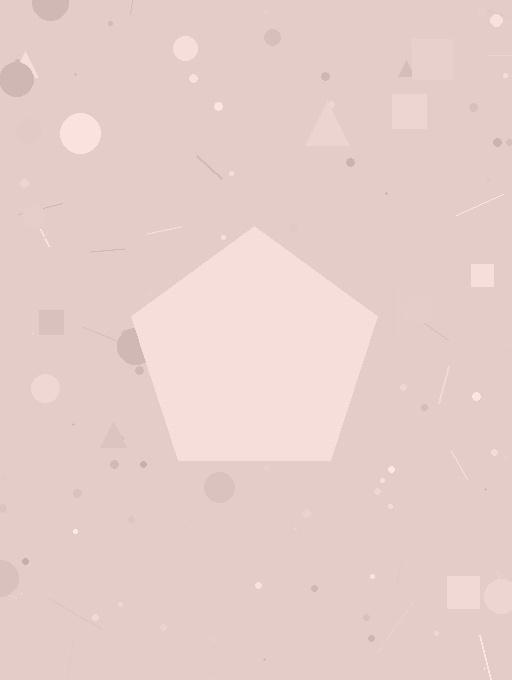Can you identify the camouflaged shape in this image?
The camouflaged shape is a pentagon.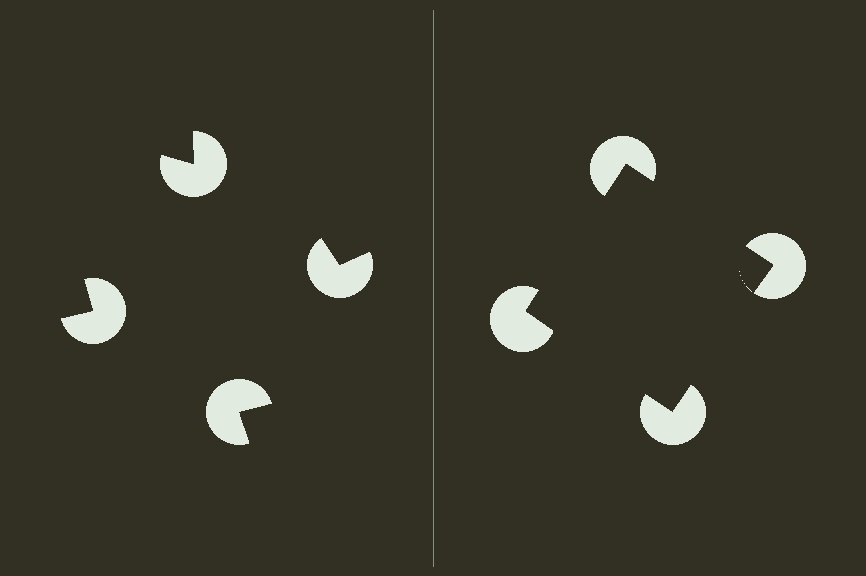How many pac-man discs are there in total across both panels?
8 — 4 on each side.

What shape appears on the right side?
An illusory square.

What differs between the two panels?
The pac-man discs are positioned identically on both sides; only the wedge orientations differ. On the right they align to a square; on the left they are misaligned.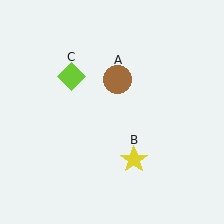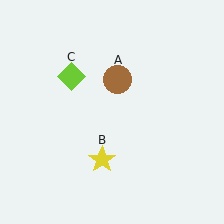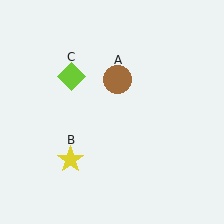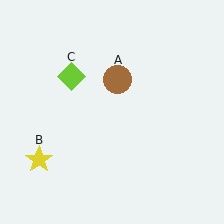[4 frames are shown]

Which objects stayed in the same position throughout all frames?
Brown circle (object A) and lime diamond (object C) remained stationary.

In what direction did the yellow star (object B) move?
The yellow star (object B) moved left.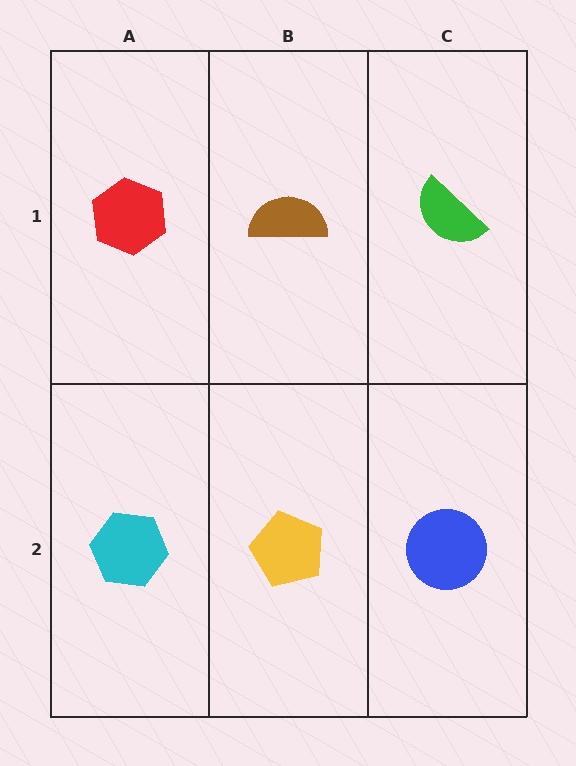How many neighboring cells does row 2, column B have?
3.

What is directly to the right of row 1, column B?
A green semicircle.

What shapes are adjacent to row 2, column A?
A red hexagon (row 1, column A), a yellow pentagon (row 2, column B).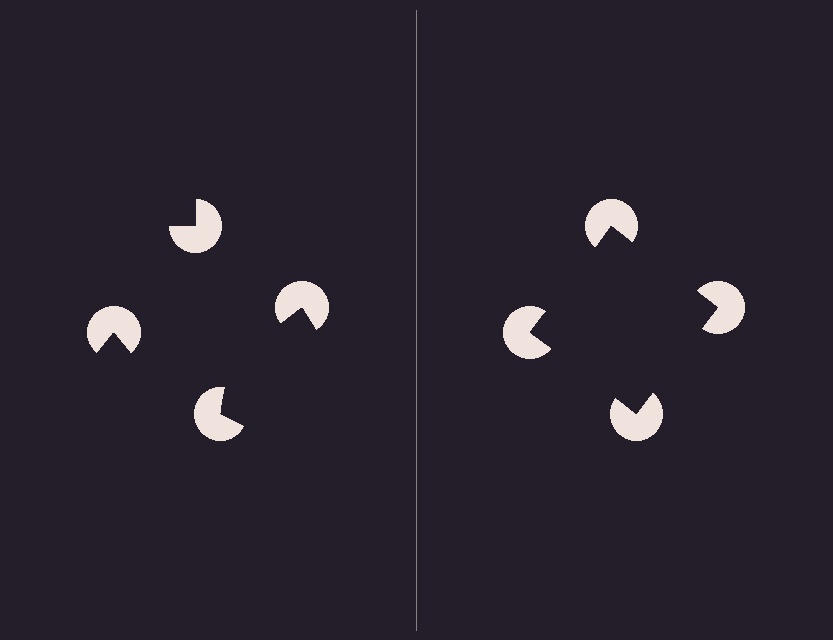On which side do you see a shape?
An illusory square appears on the right side. On the left side the wedge cuts are rotated, so no coherent shape forms.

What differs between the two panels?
The pac-man discs are positioned identically on both sides; only the wedge orientations differ. On the right they align to a square; on the left they are misaligned.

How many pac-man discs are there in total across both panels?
8 — 4 on each side.